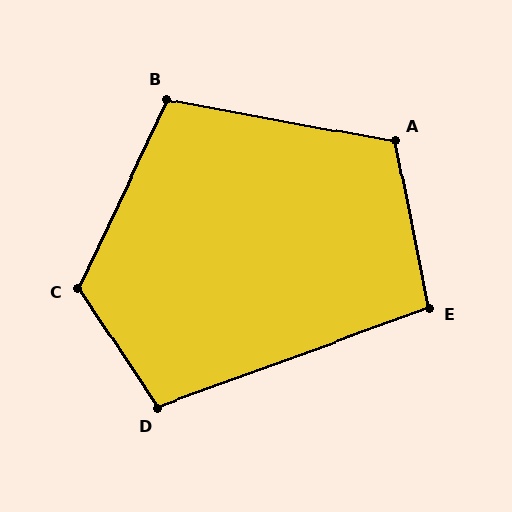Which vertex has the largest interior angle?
C, at approximately 121 degrees.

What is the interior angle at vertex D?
Approximately 104 degrees (obtuse).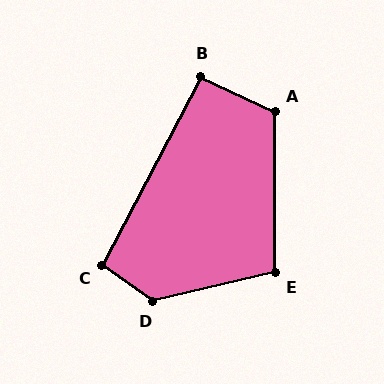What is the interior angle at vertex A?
Approximately 115 degrees (obtuse).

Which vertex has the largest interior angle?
D, at approximately 131 degrees.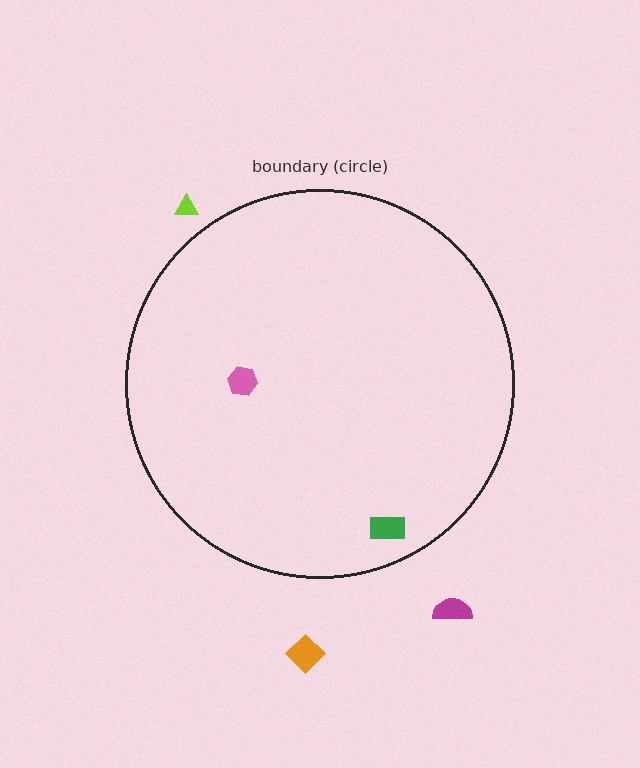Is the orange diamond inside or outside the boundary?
Outside.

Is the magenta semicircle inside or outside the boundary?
Outside.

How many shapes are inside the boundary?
2 inside, 3 outside.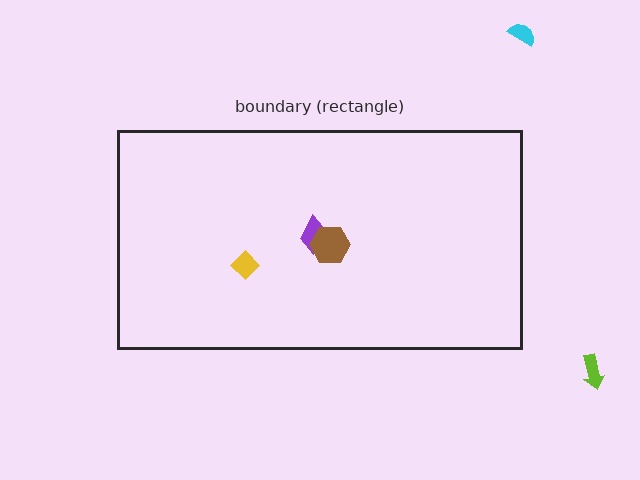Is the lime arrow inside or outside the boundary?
Outside.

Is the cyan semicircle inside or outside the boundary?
Outside.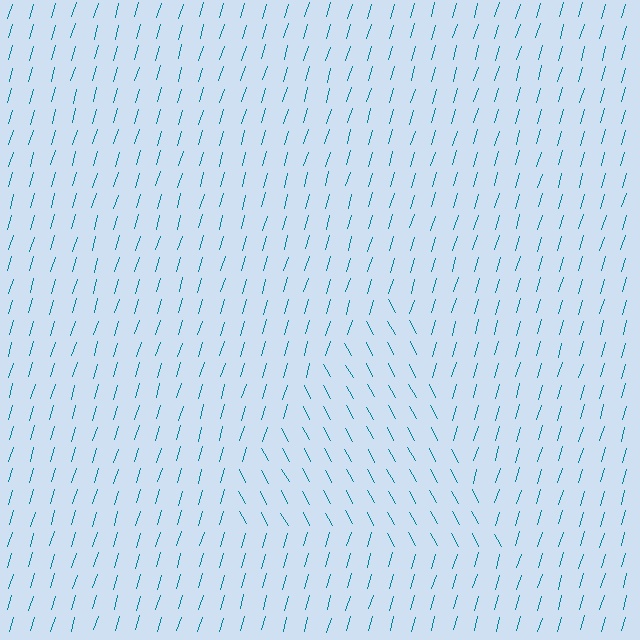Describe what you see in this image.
The image is filled with small teal line segments. A triangle region in the image has lines oriented differently from the surrounding lines, creating a visible texture boundary.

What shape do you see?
I see a triangle.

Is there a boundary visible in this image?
Yes, there is a texture boundary formed by a change in line orientation.